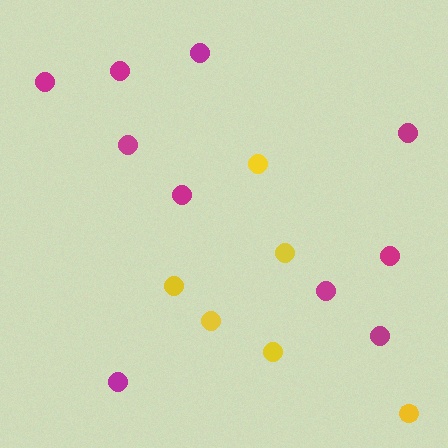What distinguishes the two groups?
There are 2 groups: one group of yellow circles (6) and one group of magenta circles (10).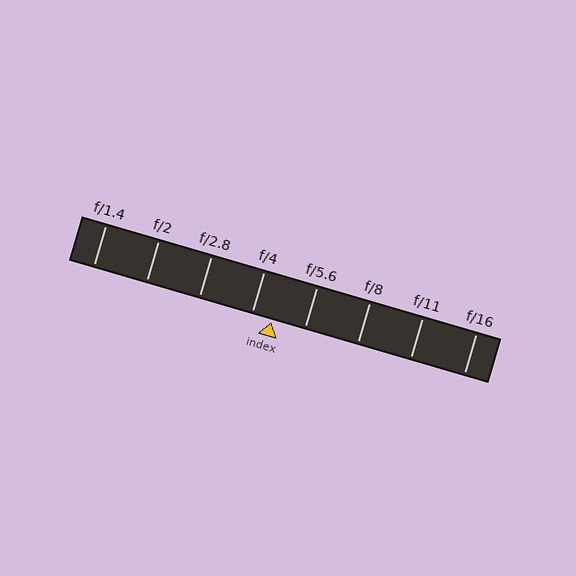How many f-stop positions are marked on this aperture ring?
There are 8 f-stop positions marked.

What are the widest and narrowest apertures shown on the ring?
The widest aperture shown is f/1.4 and the narrowest is f/16.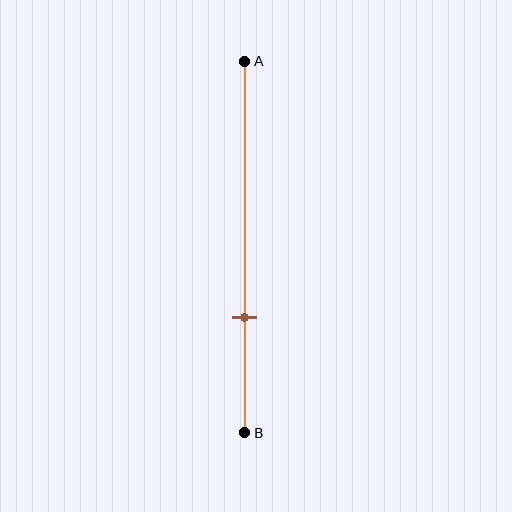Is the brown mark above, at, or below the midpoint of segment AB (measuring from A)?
The brown mark is below the midpoint of segment AB.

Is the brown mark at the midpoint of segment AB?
No, the mark is at about 70% from A, not at the 50% midpoint.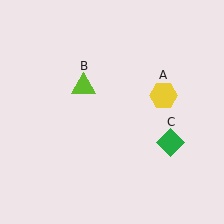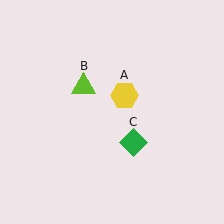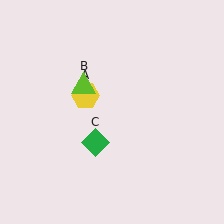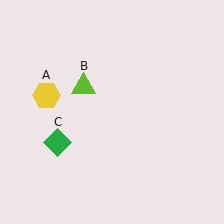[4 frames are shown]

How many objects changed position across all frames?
2 objects changed position: yellow hexagon (object A), green diamond (object C).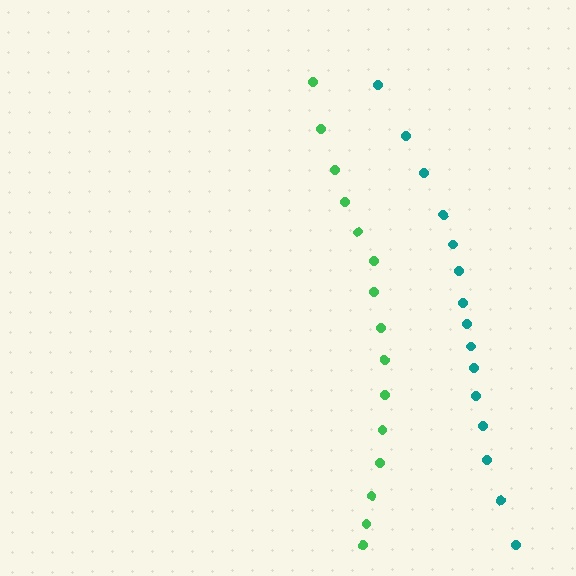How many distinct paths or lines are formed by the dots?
There are 2 distinct paths.